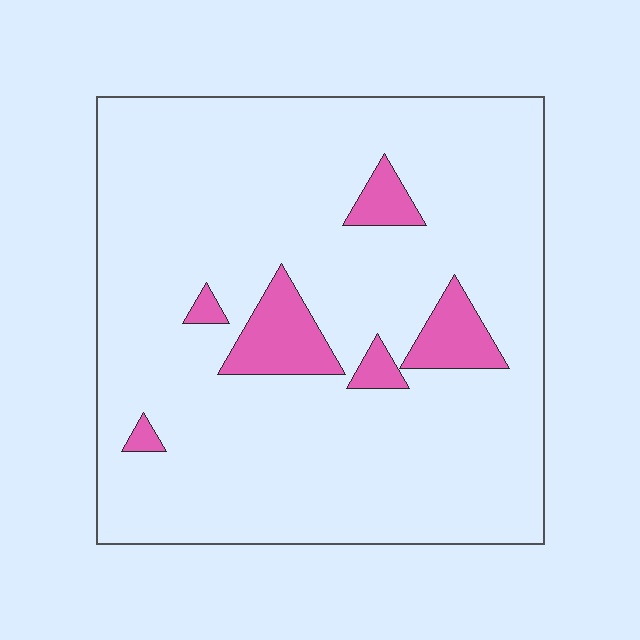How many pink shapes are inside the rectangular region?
6.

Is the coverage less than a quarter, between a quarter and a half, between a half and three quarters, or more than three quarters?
Less than a quarter.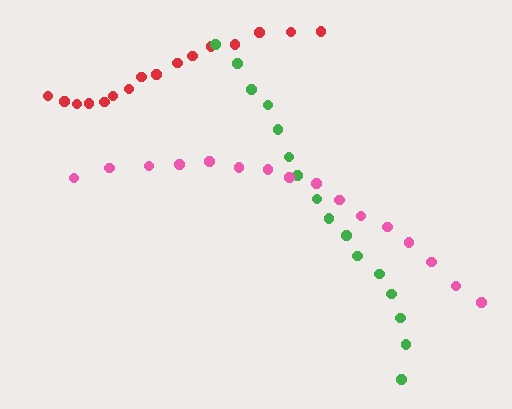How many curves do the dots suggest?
There are 3 distinct paths.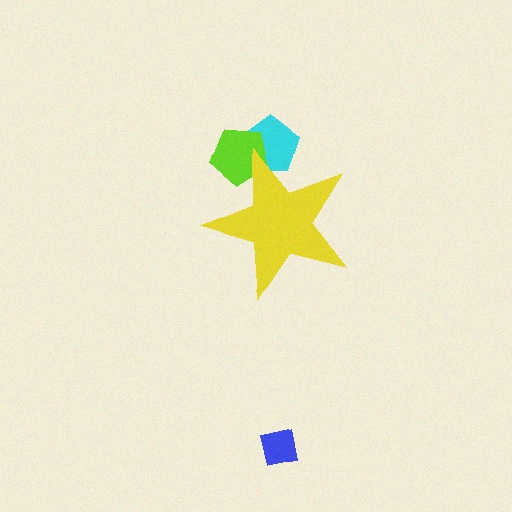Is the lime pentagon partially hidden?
Yes, the lime pentagon is partially hidden behind the yellow star.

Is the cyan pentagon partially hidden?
Yes, the cyan pentagon is partially hidden behind the yellow star.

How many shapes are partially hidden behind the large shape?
2 shapes are partially hidden.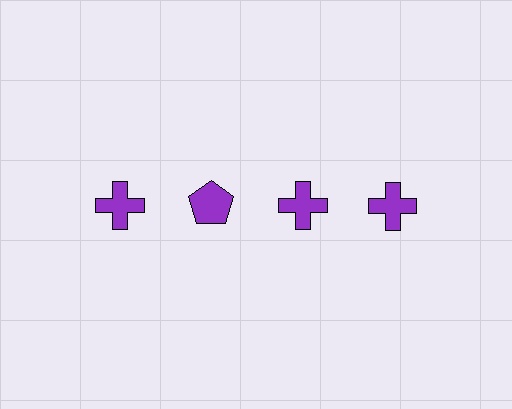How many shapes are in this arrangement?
There are 4 shapes arranged in a grid pattern.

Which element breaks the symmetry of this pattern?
The purple pentagon in the top row, second from left column breaks the symmetry. All other shapes are purple crosses.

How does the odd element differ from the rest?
It has a different shape: pentagon instead of cross.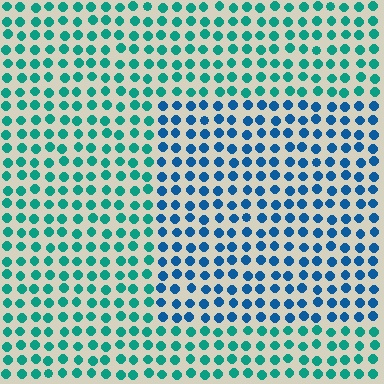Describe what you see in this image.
The image is filled with small teal elements in a uniform arrangement. A rectangle-shaped region is visible where the elements are tinted to a slightly different hue, forming a subtle color boundary.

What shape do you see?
I see a rectangle.